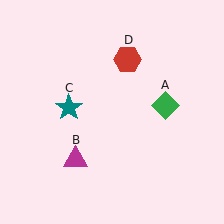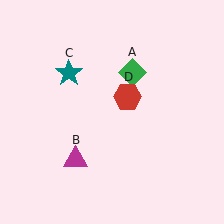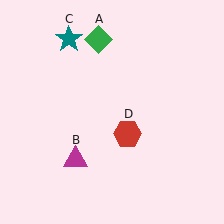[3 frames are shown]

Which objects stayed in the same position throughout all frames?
Magenta triangle (object B) remained stationary.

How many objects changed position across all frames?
3 objects changed position: green diamond (object A), teal star (object C), red hexagon (object D).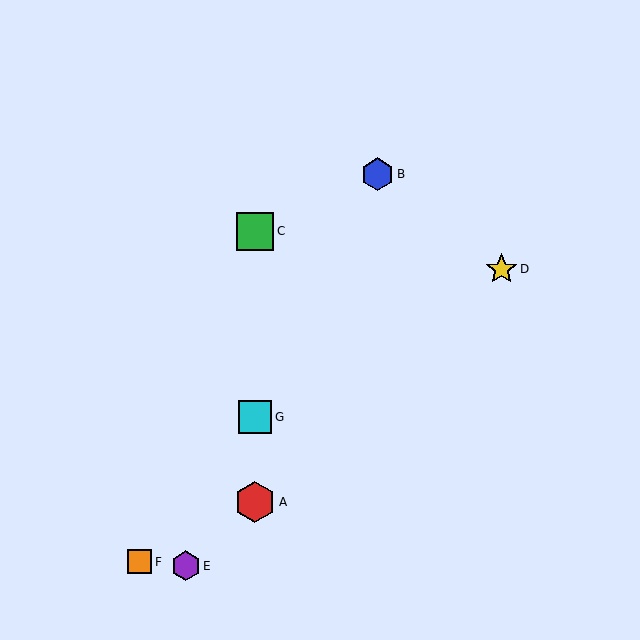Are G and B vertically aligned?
No, G is at x≈255 and B is at x≈378.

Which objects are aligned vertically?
Objects A, C, G are aligned vertically.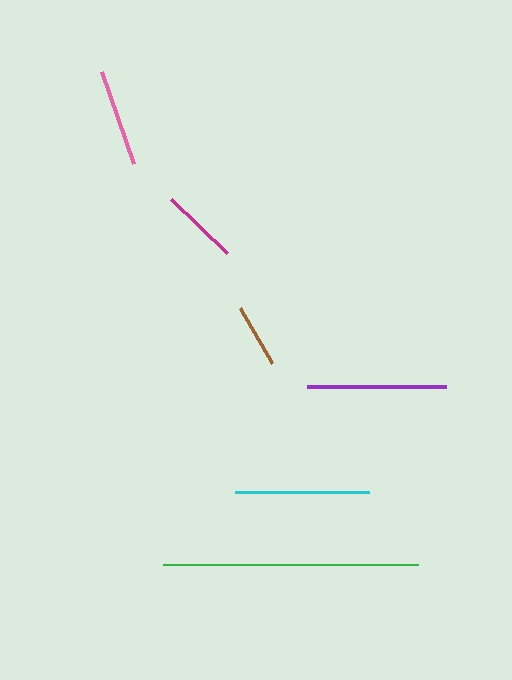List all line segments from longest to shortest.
From longest to shortest: green, purple, cyan, pink, magenta, brown.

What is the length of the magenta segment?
The magenta segment is approximately 78 pixels long.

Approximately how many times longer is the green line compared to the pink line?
The green line is approximately 2.6 times the length of the pink line.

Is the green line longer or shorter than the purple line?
The green line is longer than the purple line.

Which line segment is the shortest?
The brown line is the shortest at approximately 63 pixels.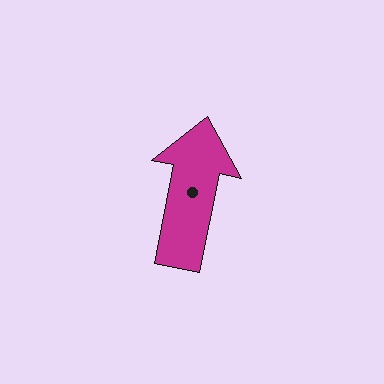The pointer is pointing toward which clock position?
Roughly 12 o'clock.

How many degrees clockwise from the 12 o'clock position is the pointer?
Approximately 11 degrees.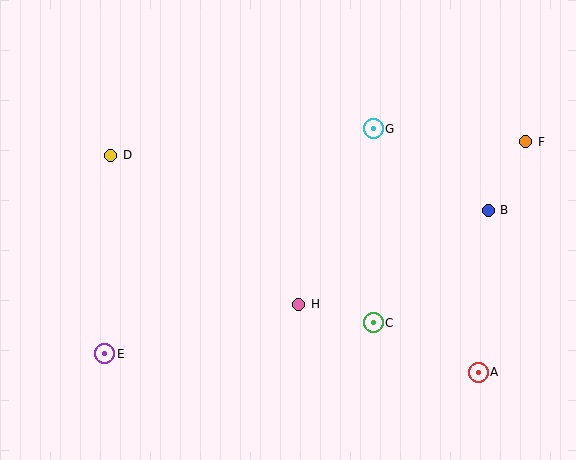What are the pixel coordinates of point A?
Point A is at (478, 372).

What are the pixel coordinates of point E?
Point E is at (105, 354).